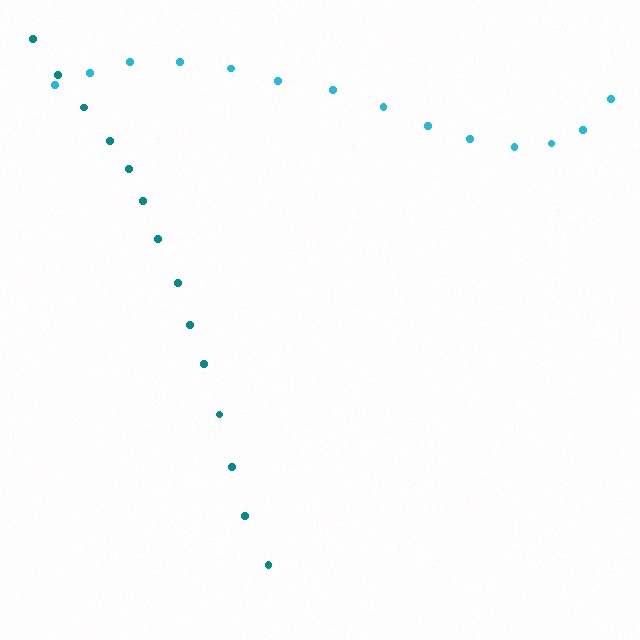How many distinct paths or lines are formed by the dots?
There are 2 distinct paths.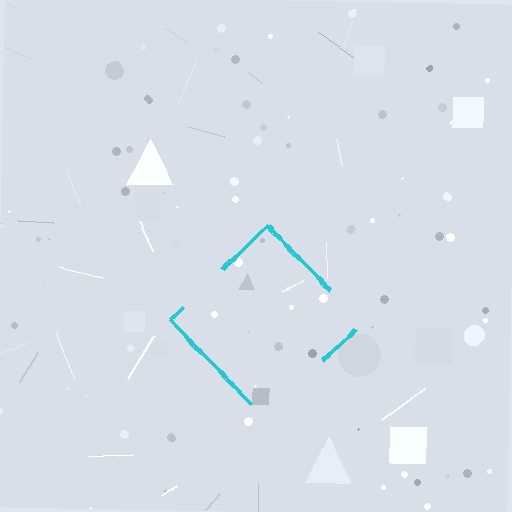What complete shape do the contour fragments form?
The contour fragments form a diamond.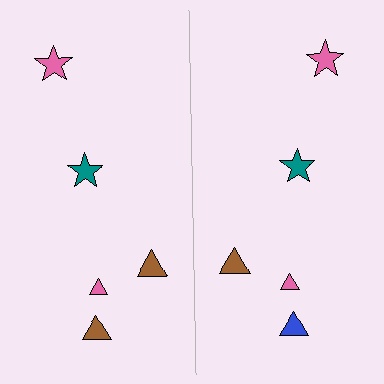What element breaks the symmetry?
The blue triangle on the right side breaks the symmetry — its mirror counterpart is brown.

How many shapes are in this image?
There are 10 shapes in this image.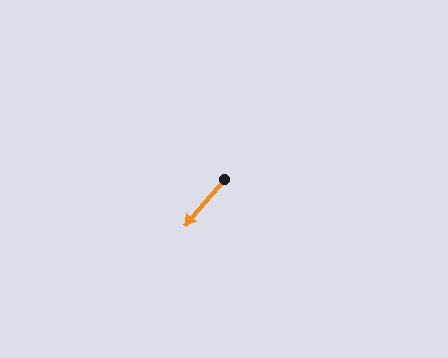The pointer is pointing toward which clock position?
Roughly 7 o'clock.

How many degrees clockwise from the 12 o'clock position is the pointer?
Approximately 220 degrees.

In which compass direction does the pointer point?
Southwest.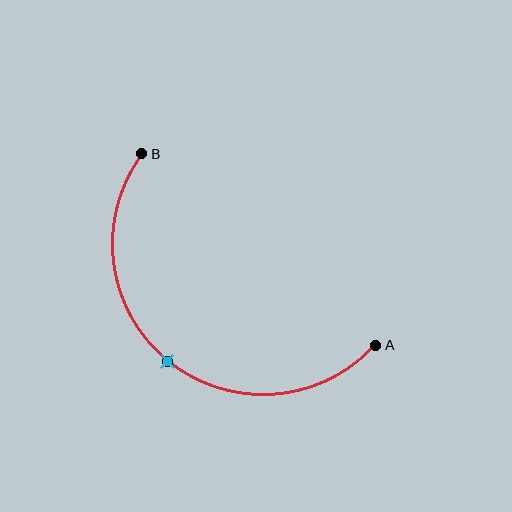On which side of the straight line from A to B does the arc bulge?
The arc bulges below and to the left of the straight line connecting A and B.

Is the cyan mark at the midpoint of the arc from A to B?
Yes. The cyan mark lies on the arc at equal arc-length from both A and B — it is the arc midpoint.